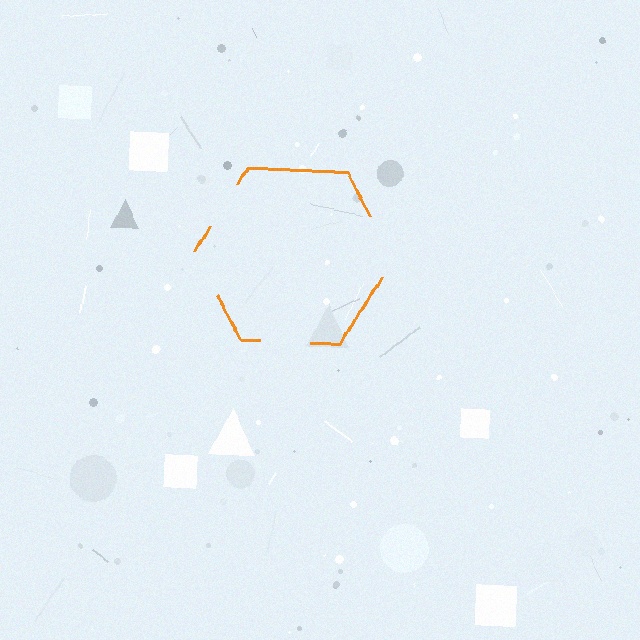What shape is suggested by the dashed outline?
The dashed outline suggests a hexagon.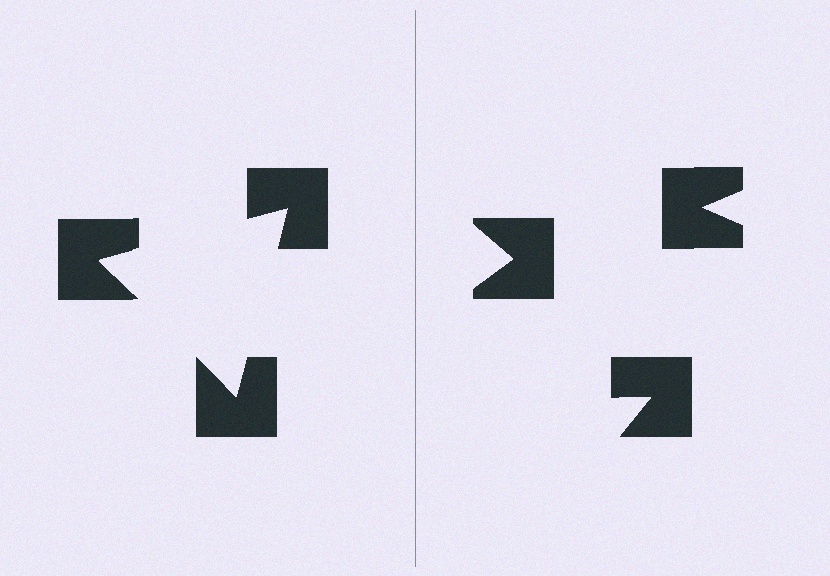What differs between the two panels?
The notched squares are positioned identically on both sides; only the wedge orientations differ. On the left they align to a triangle; on the right they are misaligned.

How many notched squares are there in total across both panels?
6 — 3 on each side.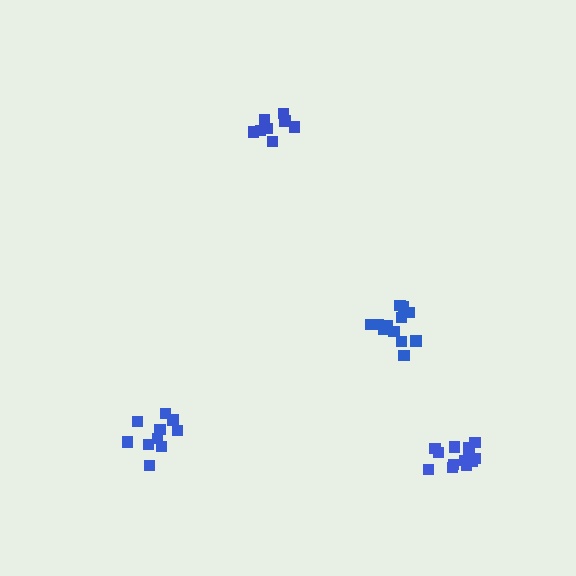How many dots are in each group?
Group 1: 10 dots, Group 2: 12 dots, Group 3: 8 dots, Group 4: 13 dots (43 total).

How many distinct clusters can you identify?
There are 4 distinct clusters.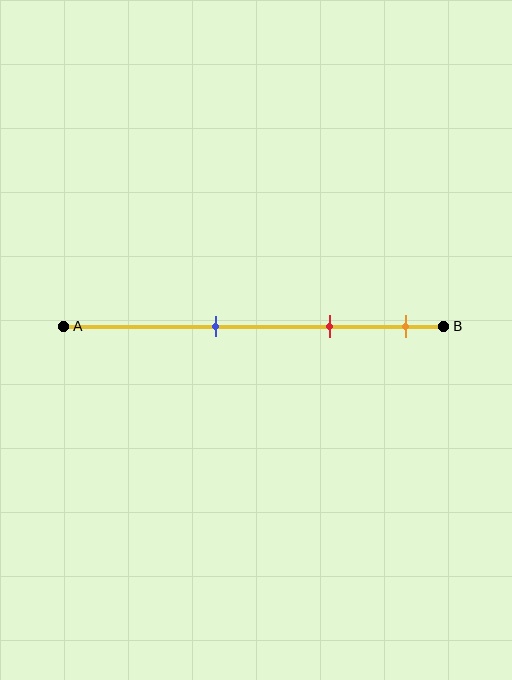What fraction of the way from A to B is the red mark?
The red mark is approximately 70% (0.7) of the way from A to B.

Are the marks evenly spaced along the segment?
Yes, the marks are approximately evenly spaced.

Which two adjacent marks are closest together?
The red and orange marks are the closest adjacent pair.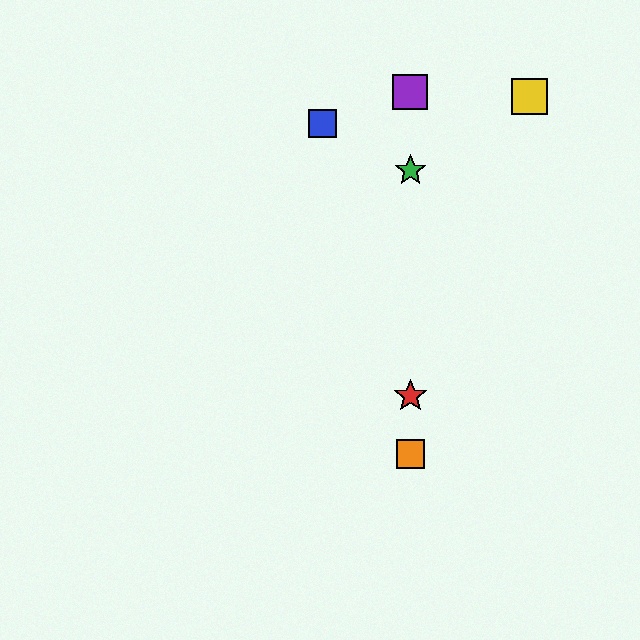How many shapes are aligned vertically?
4 shapes (the red star, the green star, the purple square, the orange square) are aligned vertically.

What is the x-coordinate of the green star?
The green star is at x≈410.